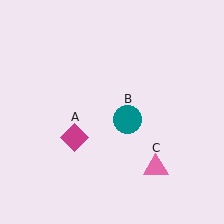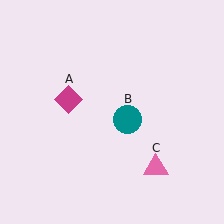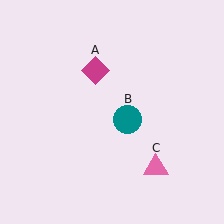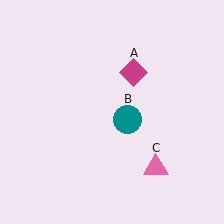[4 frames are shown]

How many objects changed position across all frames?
1 object changed position: magenta diamond (object A).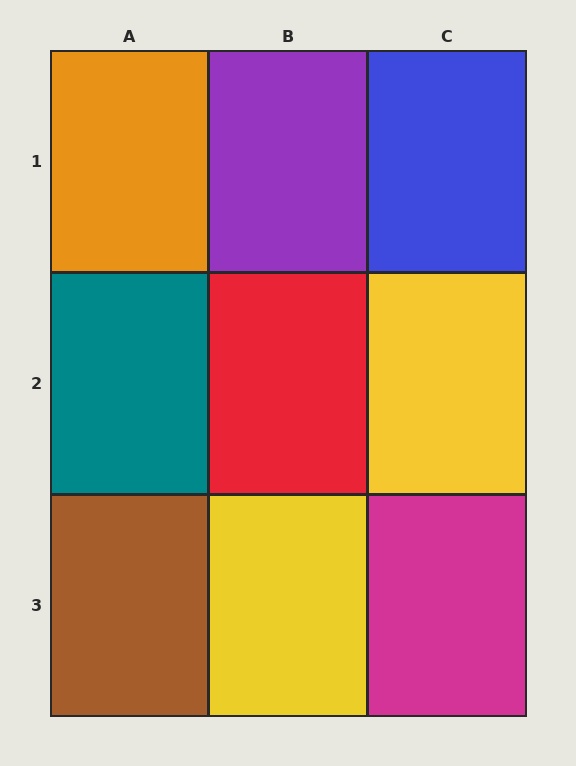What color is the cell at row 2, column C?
Yellow.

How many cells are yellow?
2 cells are yellow.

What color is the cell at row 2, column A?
Teal.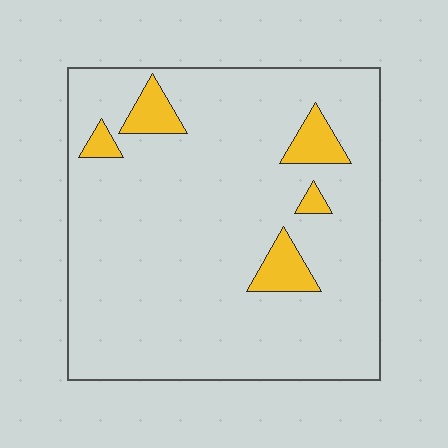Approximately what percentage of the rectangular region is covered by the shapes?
Approximately 10%.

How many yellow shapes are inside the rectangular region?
5.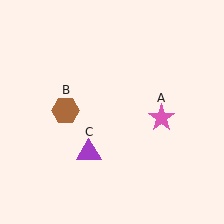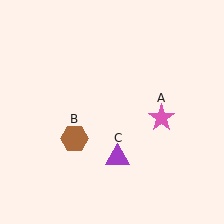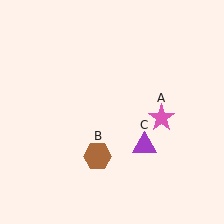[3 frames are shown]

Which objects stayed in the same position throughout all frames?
Pink star (object A) remained stationary.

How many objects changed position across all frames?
2 objects changed position: brown hexagon (object B), purple triangle (object C).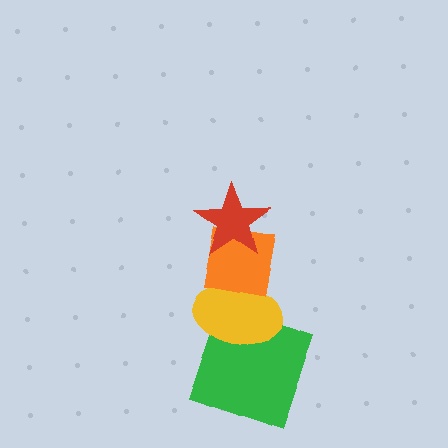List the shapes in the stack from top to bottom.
From top to bottom: the red star, the orange square, the yellow ellipse, the green square.